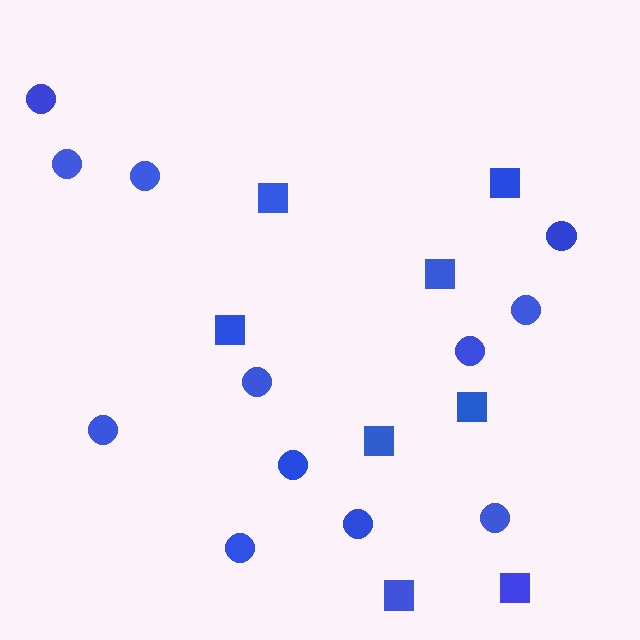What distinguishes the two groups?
There are 2 groups: one group of circles (12) and one group of squares (8).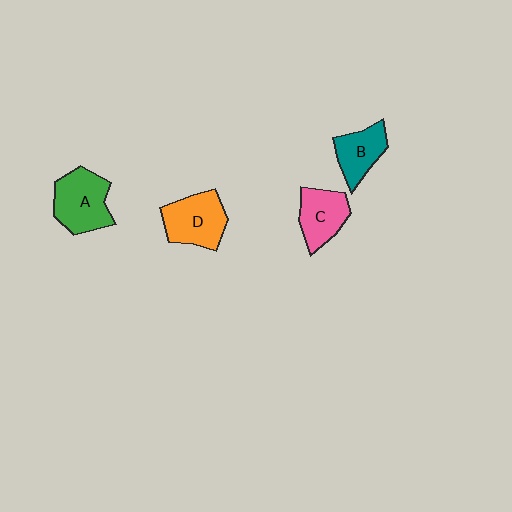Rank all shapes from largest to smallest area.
From largest to smallest: A (green), D (orange), C (pink), B (teal).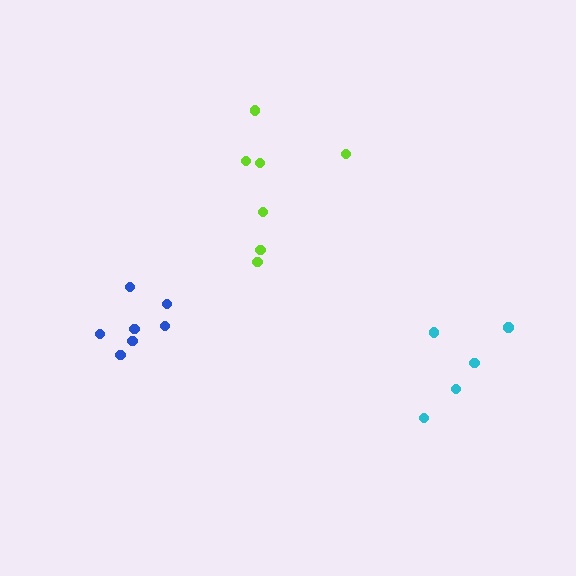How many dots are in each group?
Group 1: 7 dots, Group 2: 7 dots, Group 3: 5 dots (19 total).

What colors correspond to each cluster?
The clusters are colored: lime, blue, cyan.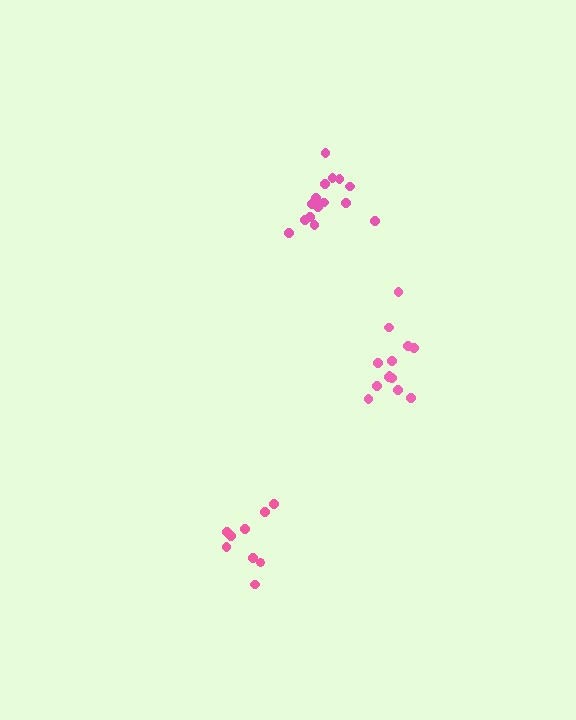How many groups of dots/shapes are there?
There are 3 groups.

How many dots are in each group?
Group 1: 15 dots, Group 2: 13 dots, Group 3: 9 dots (37 total).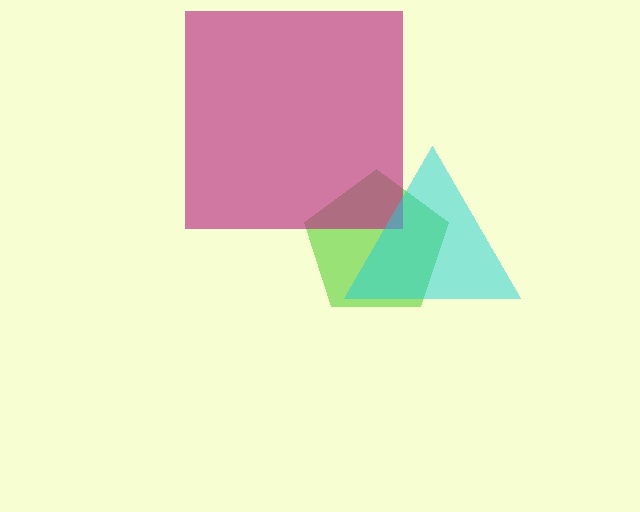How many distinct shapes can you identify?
There are 3 distinct shapes: a lime pentagon, a magenta square, a cyan triangle.